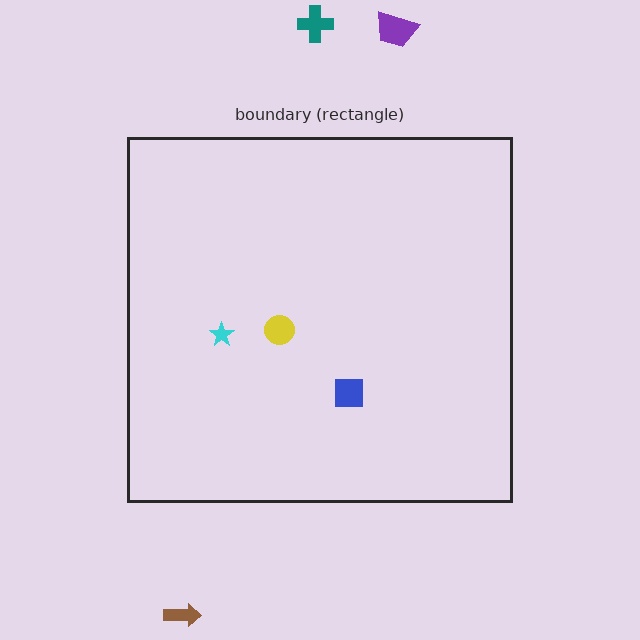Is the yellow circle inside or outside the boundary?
Inside.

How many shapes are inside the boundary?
3 inside, 3 outside.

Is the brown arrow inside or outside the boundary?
Outside.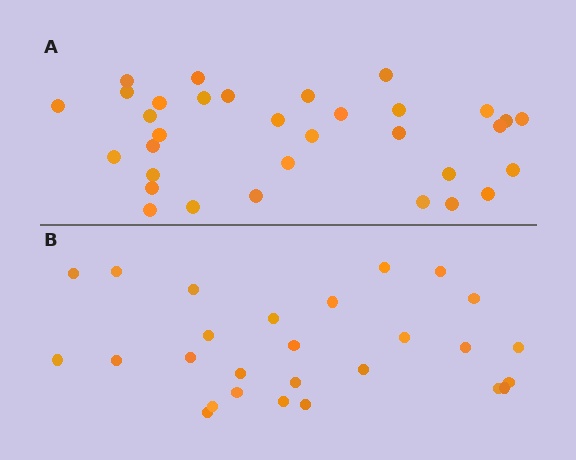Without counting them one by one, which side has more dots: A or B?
Region A (the top region) has more dots.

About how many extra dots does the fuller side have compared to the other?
Region A has about 6 more dots than region B.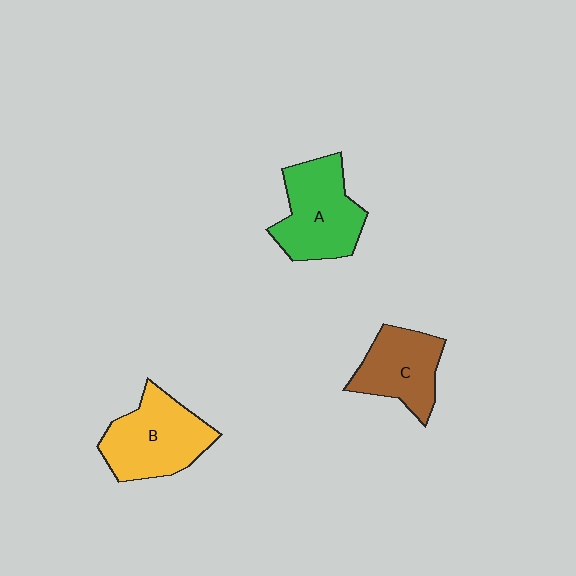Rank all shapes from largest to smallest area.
From largest to smallest: B (yellow), A (green), C (brown).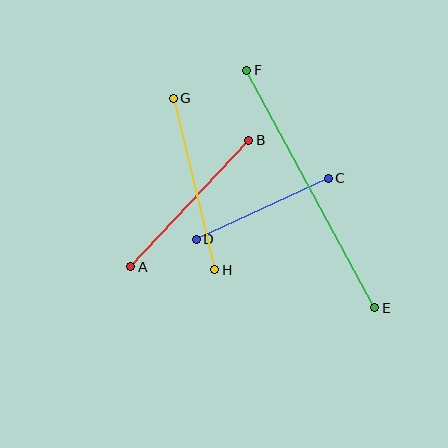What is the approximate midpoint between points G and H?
The midpoint is at approximately (194, 184) pixels.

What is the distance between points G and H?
The distance is approximately 176 pixels.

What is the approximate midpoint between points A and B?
The midpoint is at approximately (190, 204) pixels.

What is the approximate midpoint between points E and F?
The midpoint is at approximately (311, 189) pixels.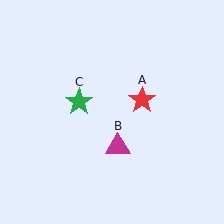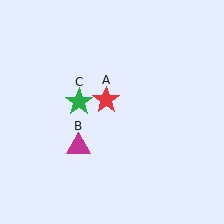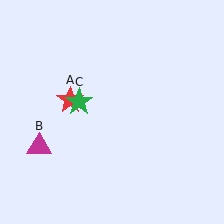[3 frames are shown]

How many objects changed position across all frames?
2 objects changed position: red star (object A), magenta triangle (object B).